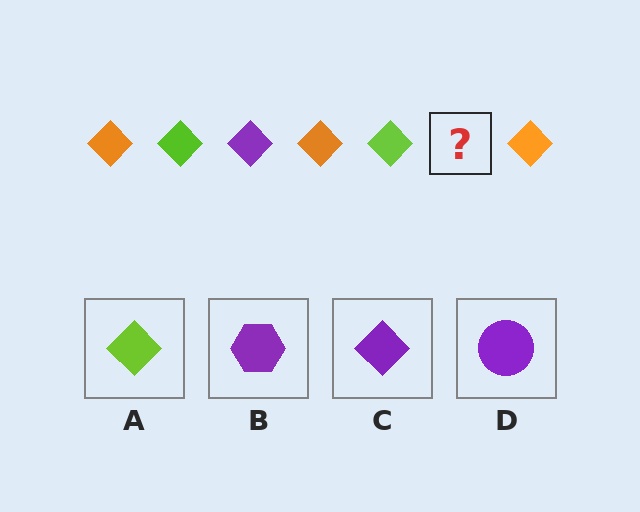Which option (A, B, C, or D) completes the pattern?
C.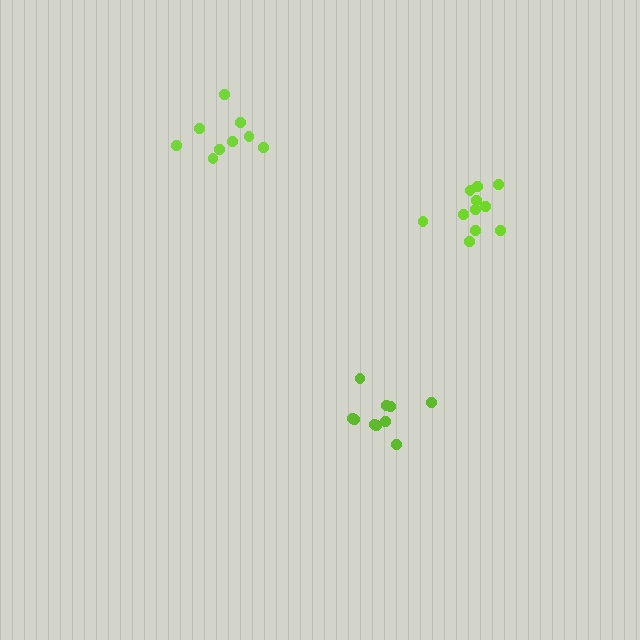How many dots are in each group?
Group 1: 10 dots, Group 2: 9 dots, Group 3: 11 dots (30 total).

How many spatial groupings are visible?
There are 3 spatial groupings.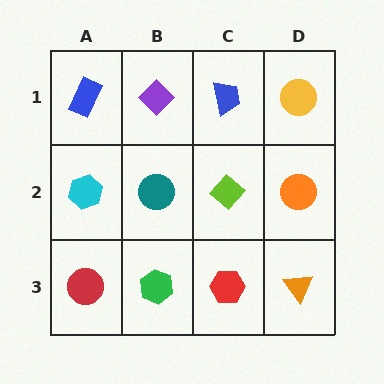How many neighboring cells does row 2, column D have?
3.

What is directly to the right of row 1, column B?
A blue trapezoid.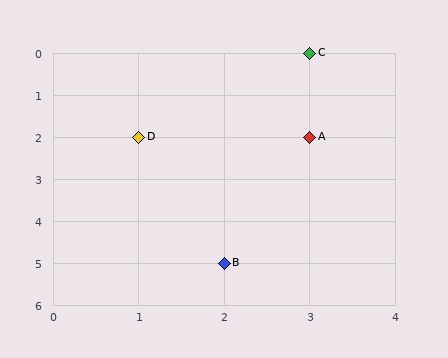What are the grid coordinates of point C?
Point C is at grid coordinates (3, 0).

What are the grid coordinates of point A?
Point A is at grid coordinates (3, 2).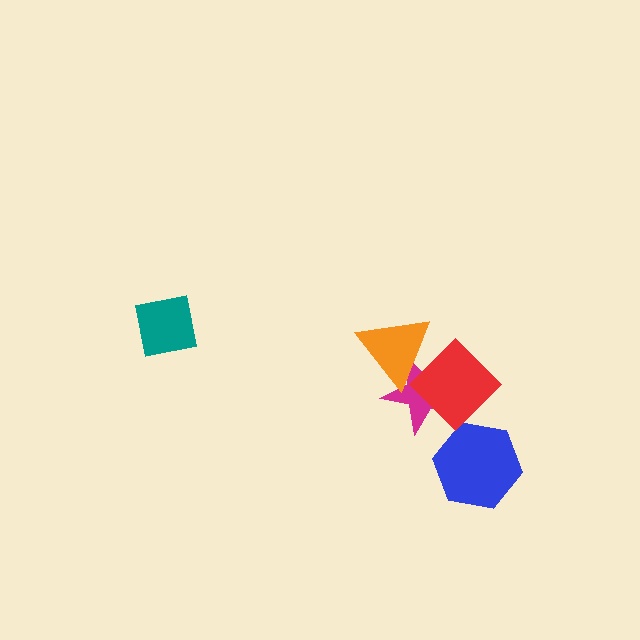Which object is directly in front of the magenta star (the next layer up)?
The red diamond is directly in front of the magenta star.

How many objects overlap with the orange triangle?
2 objects overlap with the orange triangle.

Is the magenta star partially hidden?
Yes, it is partially covered by another shape.